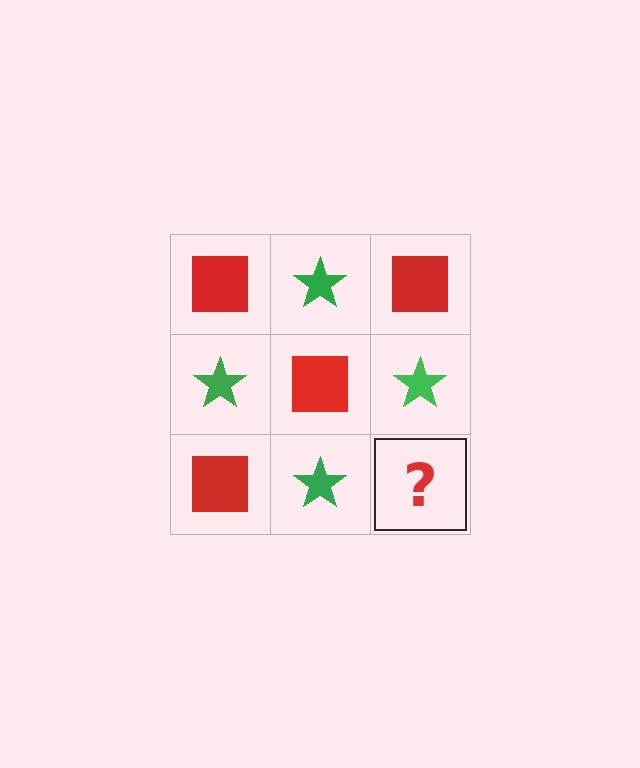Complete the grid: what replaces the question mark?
The question mark should be replaced with a red square.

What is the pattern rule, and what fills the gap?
The rule is that it alternates red square and green star in a checkerboard pattern. The gap should be filled with a red square.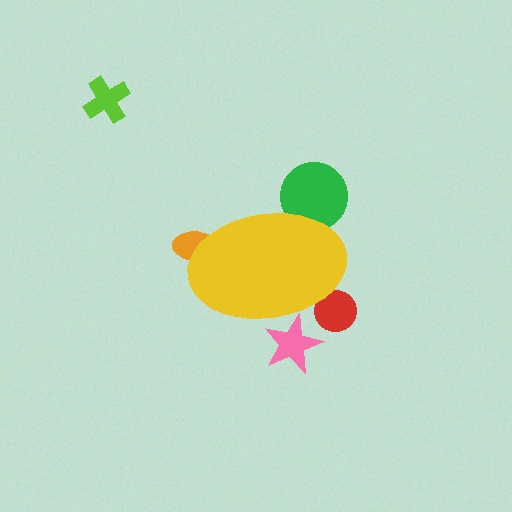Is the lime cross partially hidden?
No, the lime cross is fully visible.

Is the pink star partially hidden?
Yes, the pink star is partially hidden behind the yellow ellipse.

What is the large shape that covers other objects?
A yellow ellipse.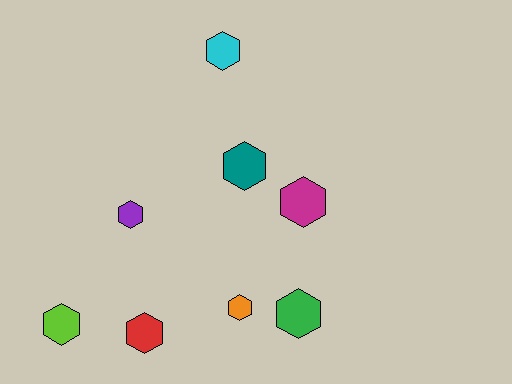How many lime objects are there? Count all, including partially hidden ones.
There is 1 lime object.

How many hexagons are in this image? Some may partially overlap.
There are 8 hexagons.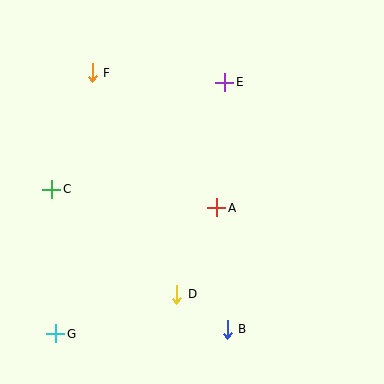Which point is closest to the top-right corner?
Point E is closest to the top-right corner.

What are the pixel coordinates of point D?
Point D is at (177, 294).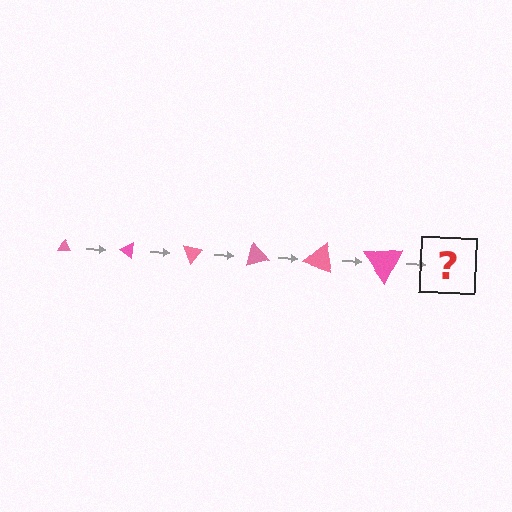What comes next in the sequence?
The next element should be a triangle, larger than the previous one and rotated 210 degrees from the start.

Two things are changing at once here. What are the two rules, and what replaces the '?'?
The two rules are that the triangle grows larger each step and it rotates 35 degrees each step. The '?' should be a triangle, larger than the previous one and rotated 210 degrees from the start.